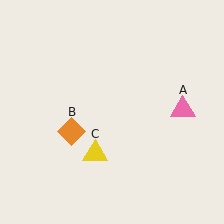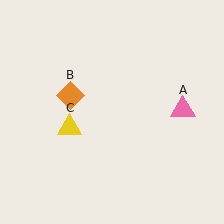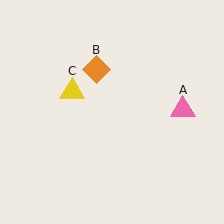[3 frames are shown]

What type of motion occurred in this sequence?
The orange diamond (object B), yellow triangle (object C) rotated clockwise around the center of the scene.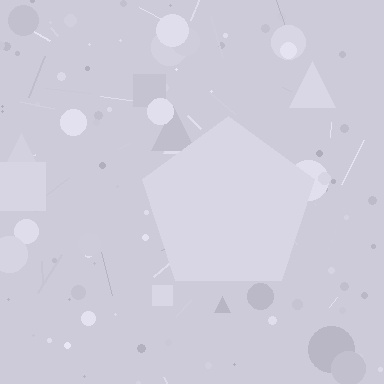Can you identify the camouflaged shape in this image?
The camouflaged shape is a pentagon.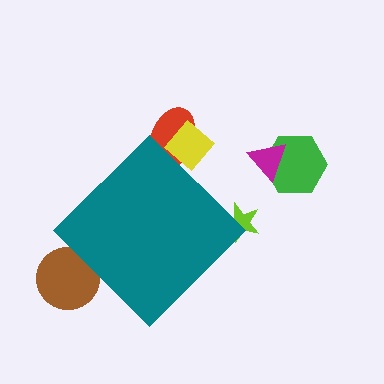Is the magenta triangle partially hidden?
No, the magenta triangle is fully visible.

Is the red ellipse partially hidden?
Yes, the red ellipse is partially hidden behind the teal diamond.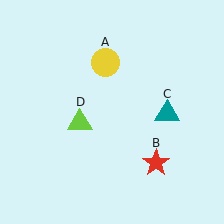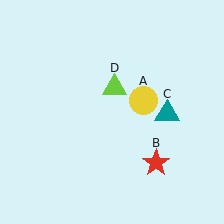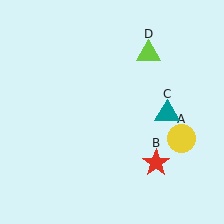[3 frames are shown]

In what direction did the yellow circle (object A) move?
The yellow circle (object A) moved down and to the right.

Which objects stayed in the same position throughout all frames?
Red star (object B) and teal triangle (object C) remained stationary.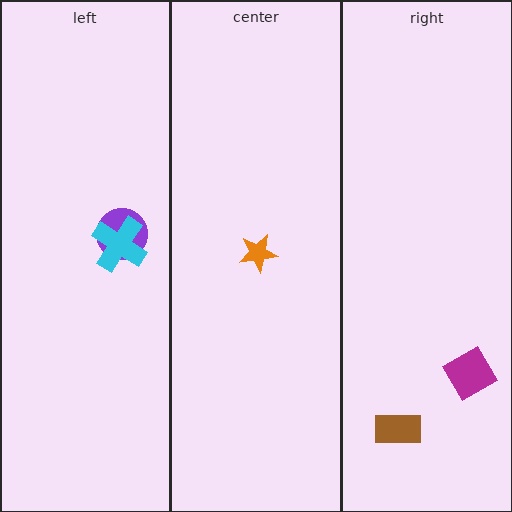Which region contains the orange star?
The center region.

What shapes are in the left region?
The purple circle, the cyan cross.